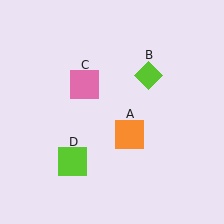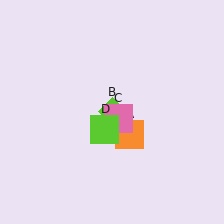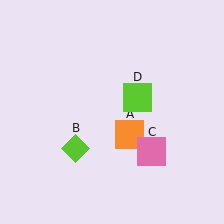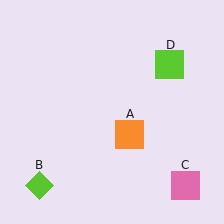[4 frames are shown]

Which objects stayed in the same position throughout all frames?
Orange square (object A) remained stationary.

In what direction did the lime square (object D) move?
The lime square (object D) moved up and to the right.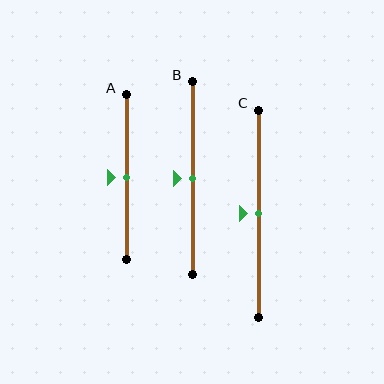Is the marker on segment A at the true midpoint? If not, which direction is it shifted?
Yes, the marker on segment A is at the true midpoint.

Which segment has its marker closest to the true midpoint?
Segment A has its marker closest to the true midpoint.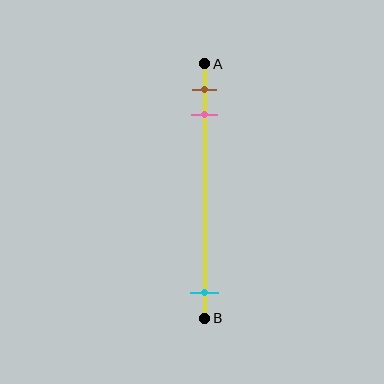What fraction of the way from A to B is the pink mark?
The pink mark is approximately 20% (0.2) of the way from A to B.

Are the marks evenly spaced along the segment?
No, the marks are not evenly spaced.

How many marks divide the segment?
There are 3 marks dividing the segment.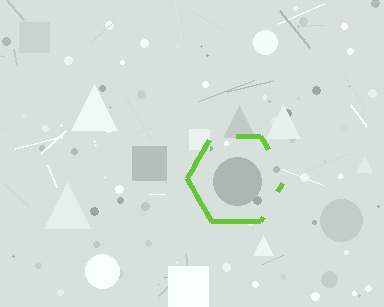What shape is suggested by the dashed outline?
The dashed outline suggests a hexagon.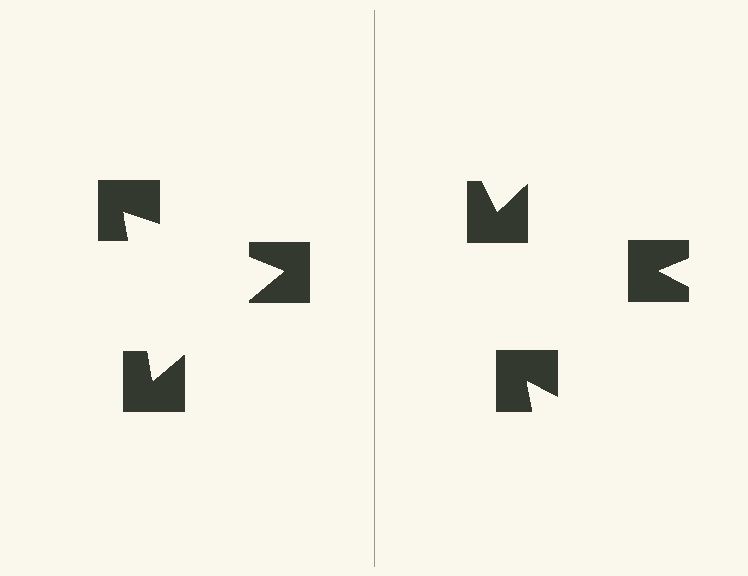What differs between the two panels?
The notched squares are positioned identically on both sides; only the wedge orientations differ. On the left they align to a triangle; on the right they are misaligned.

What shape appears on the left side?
An illusory triangle.